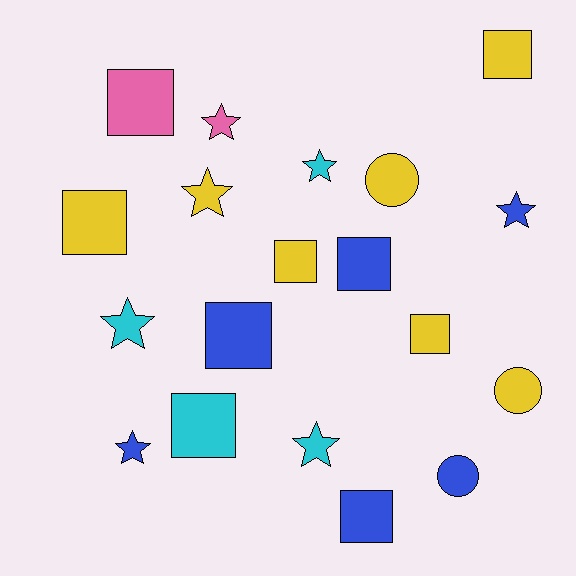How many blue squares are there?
There are 3 blue squares.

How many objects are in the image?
There are 19 objects.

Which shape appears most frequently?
Square, with 9 objects.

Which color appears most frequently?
Yellow, with 7 objects.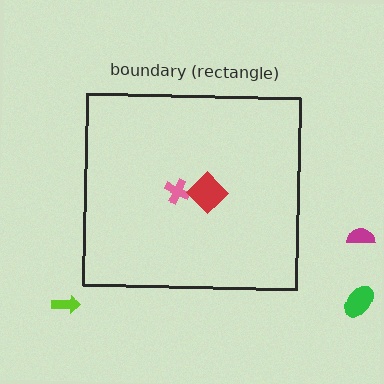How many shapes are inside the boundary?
2 inside, 3 outside.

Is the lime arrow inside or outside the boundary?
Outside.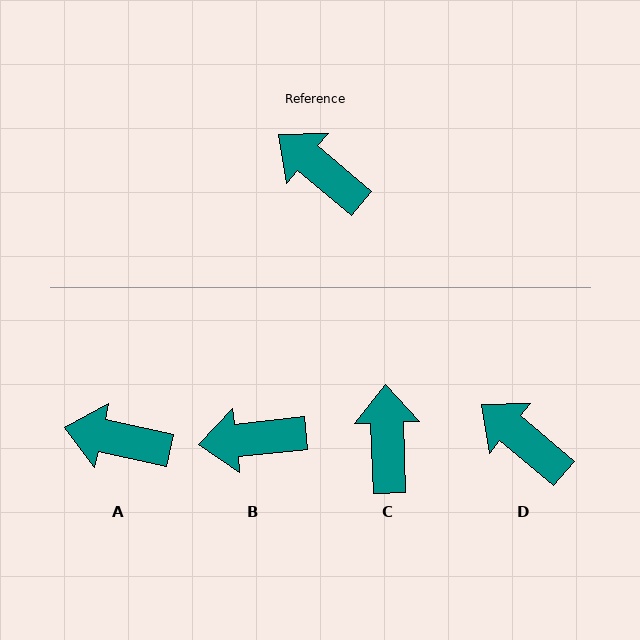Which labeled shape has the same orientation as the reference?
D.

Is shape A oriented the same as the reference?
No, it is off by about 28 degrees.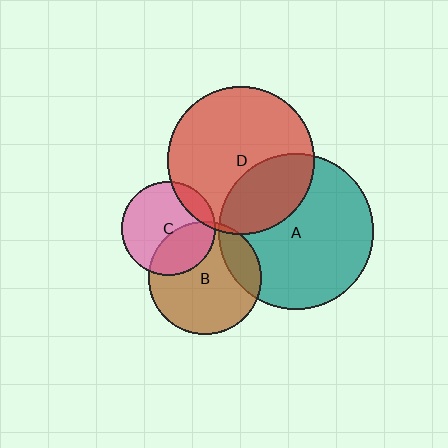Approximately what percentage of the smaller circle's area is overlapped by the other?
Approximately 30%.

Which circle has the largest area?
Circle A (teal).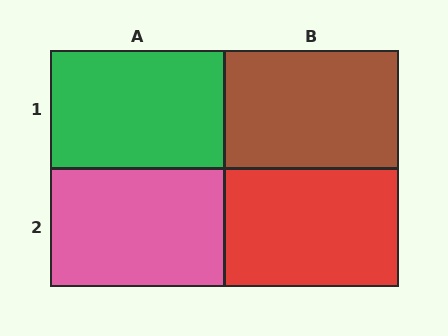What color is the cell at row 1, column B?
Brown.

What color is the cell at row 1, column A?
Green.